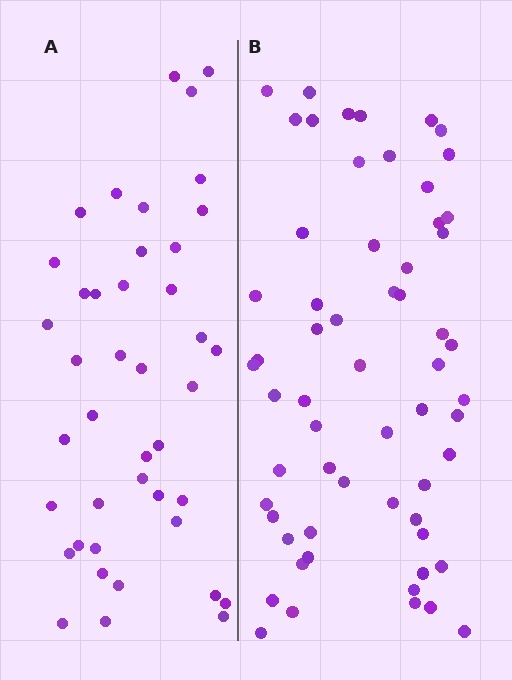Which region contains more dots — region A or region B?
Region B (the right region) has more dots.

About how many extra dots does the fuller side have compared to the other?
Region B has approximately 20 more dots than region A.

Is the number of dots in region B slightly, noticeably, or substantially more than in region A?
Region B has noticeably more, but not dramatically so. The ratio is roughly 1.4 to 1.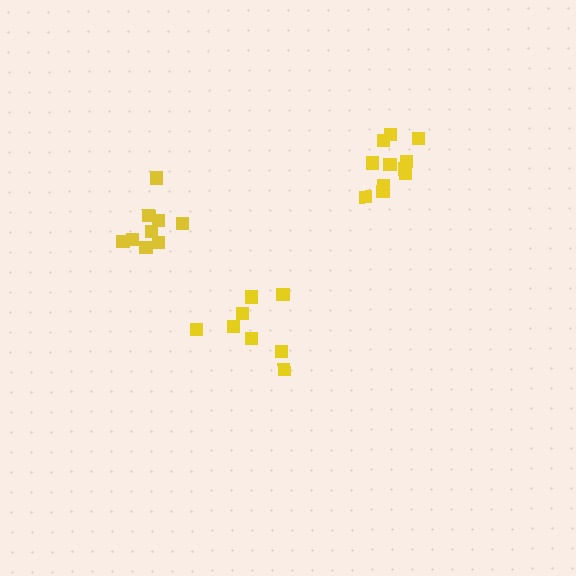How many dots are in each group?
Group 1: 11 dots, Group 2: 9 dots, Group 3: 8 dots (28 total).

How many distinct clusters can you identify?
There are 3 distinct clusters.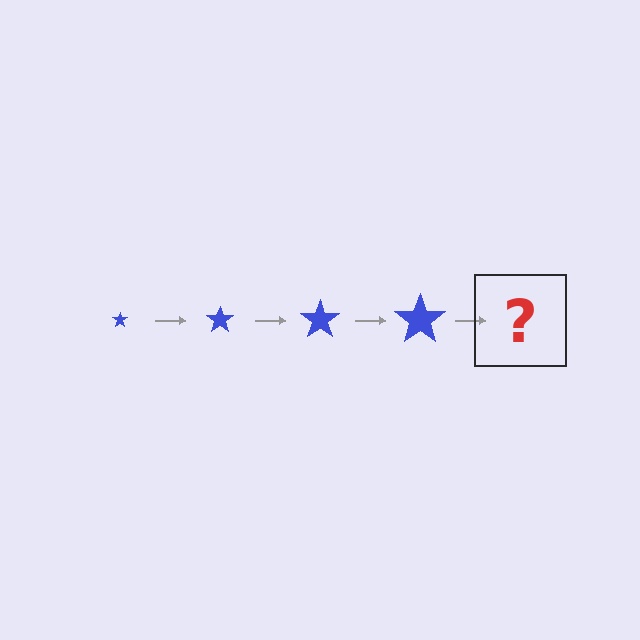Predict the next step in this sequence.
The next step is a blue star, larger than the previous one.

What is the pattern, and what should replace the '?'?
The pattern is that the star gets progressively larger each step. The '?' should be a blue star, larger than the previous one.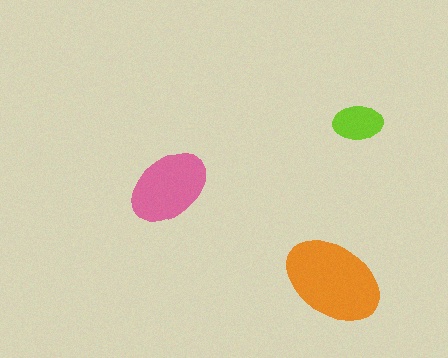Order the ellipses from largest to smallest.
the orange one, the pink one, the lime one.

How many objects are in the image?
There are 3 objects in the image.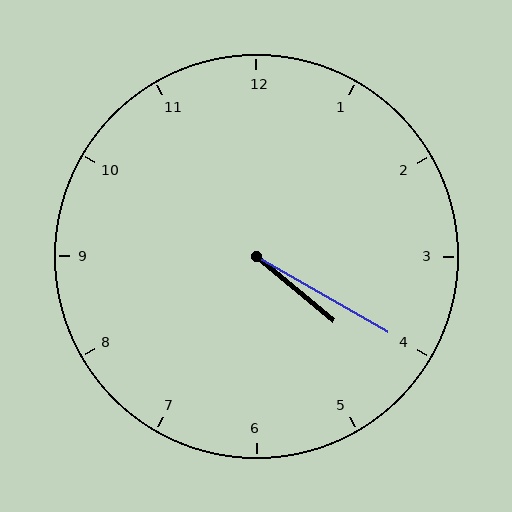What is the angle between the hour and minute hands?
Approximately 10 degrees.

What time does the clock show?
4:20.